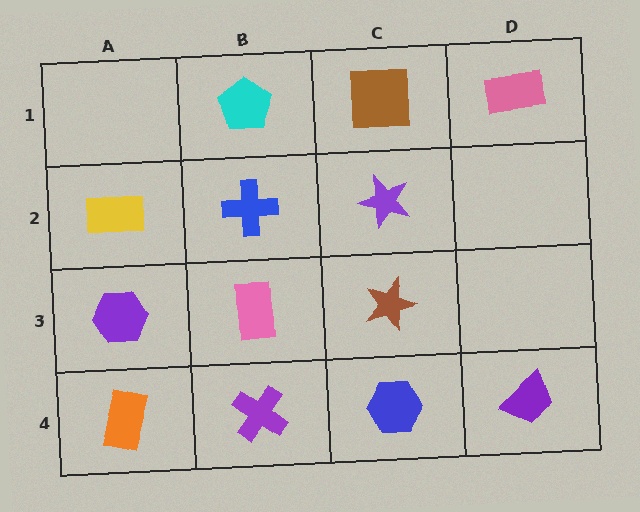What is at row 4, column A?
An orange rectangle.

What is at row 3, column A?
A purple hexagon.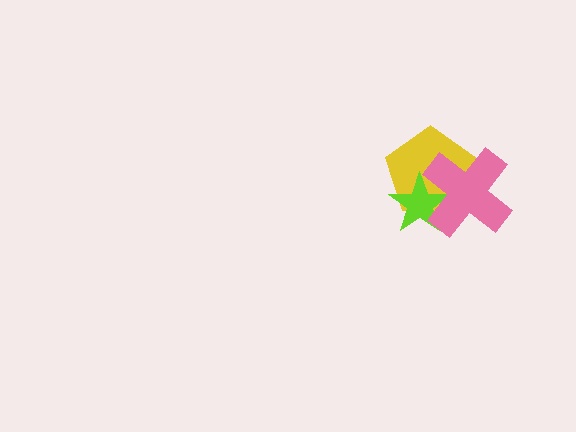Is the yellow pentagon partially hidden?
Yes, it is partially covered by another shape.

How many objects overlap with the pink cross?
2 objects overlap with the pink cross.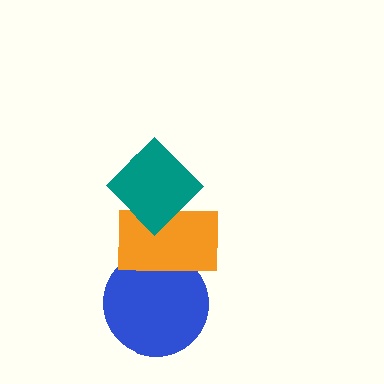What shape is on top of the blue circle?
The orange rectangle is on top of the blue circle.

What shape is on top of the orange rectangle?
The teal diamond is on top of the orange rectangle.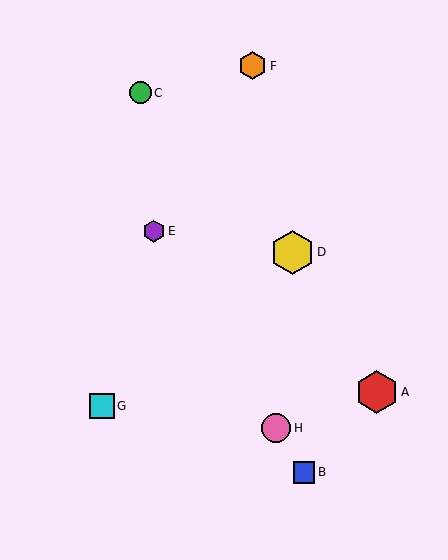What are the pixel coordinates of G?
Object G is at (102, 406).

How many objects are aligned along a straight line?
3 objects (B, E, H) are aligned along a straight line.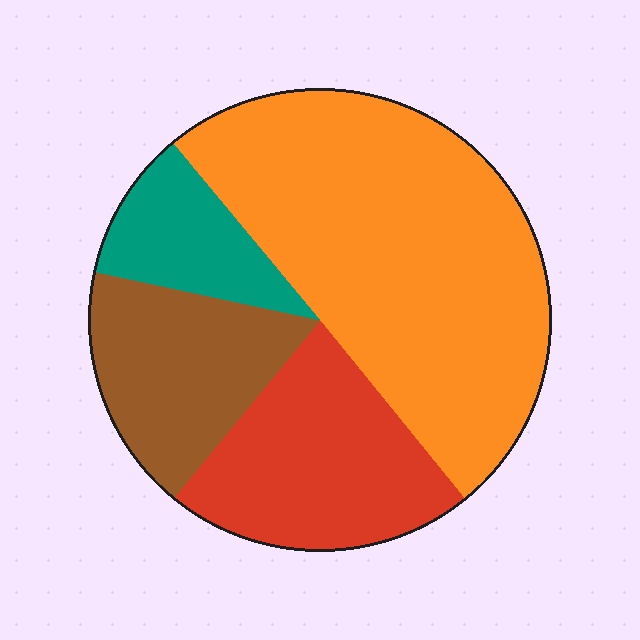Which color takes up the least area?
Teal, at roughly 10%.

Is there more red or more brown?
Red.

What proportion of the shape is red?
Red covers about 20% of the shape.